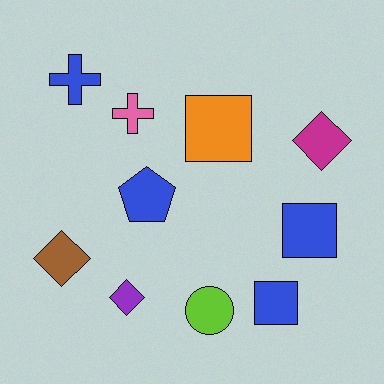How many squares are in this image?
There are 3 squares.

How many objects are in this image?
There are 10 objects.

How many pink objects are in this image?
There is 1 pink object.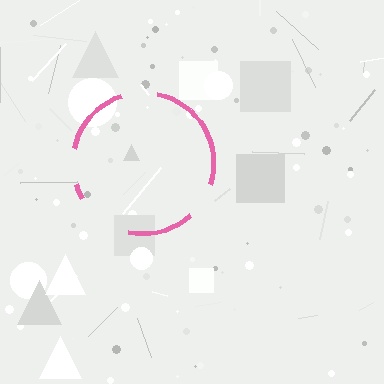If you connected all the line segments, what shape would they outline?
They would outline a circle.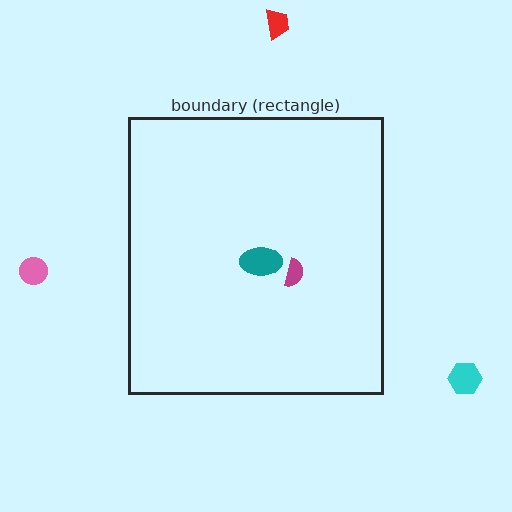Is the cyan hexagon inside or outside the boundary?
Outside.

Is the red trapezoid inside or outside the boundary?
Outside.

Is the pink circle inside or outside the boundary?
Outside.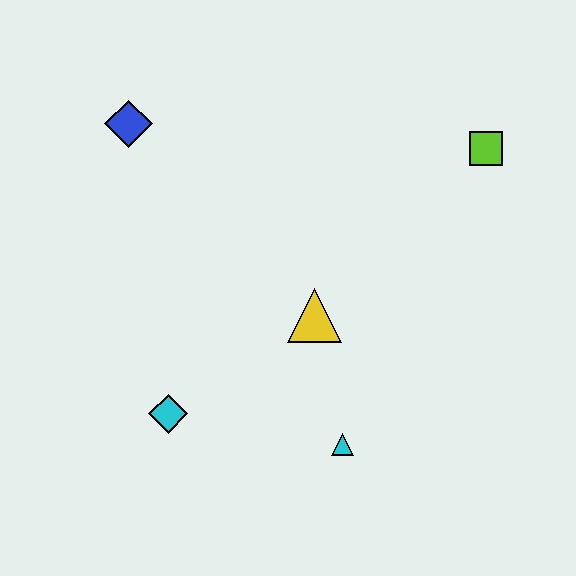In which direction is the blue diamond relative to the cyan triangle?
The blue diamond is above the cyan triangle.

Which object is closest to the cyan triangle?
The yellow triangle is closest to the cyan triangle.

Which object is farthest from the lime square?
The cyan diamond is farthest from the lime square.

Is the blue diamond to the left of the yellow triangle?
Yes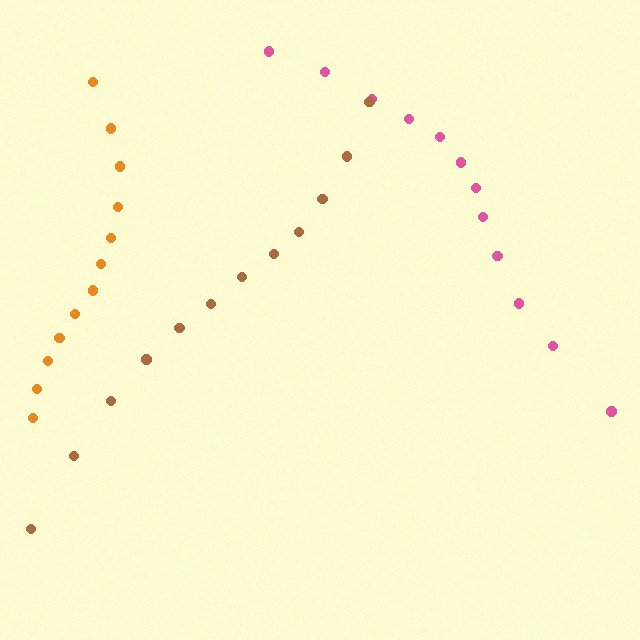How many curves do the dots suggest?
There are 3 distinct paths.